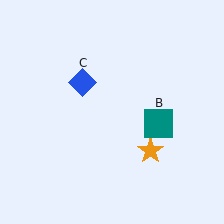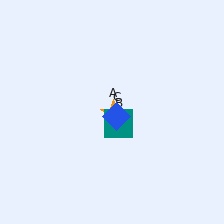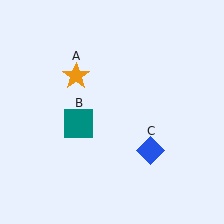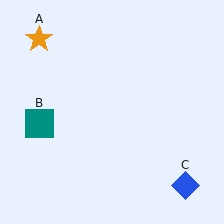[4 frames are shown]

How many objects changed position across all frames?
3 objects changed position: orange star (object A), teal square (object B), blue diamond (object C).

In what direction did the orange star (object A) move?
The orange star (object A) moved up and to the left.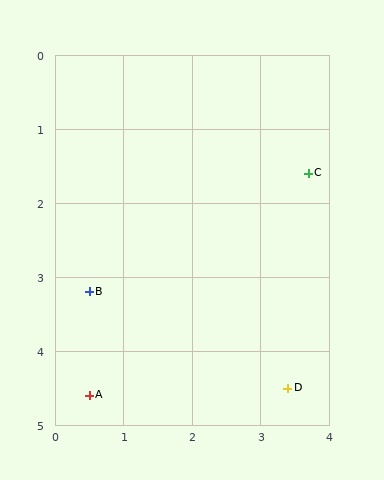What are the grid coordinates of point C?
Point C is at approximately (3.7, 1.6).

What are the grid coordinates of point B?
Point B is at approximately (0.5, 3.2).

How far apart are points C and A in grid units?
Points C and A are about 4.4 grid units apart.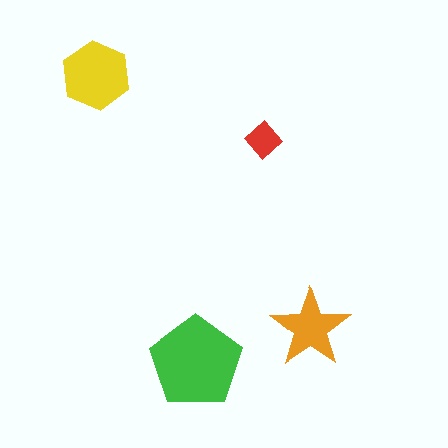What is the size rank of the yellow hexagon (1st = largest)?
2nd.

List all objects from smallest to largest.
The red diamond, the orange star, the yellow hexagon, the green pentagon.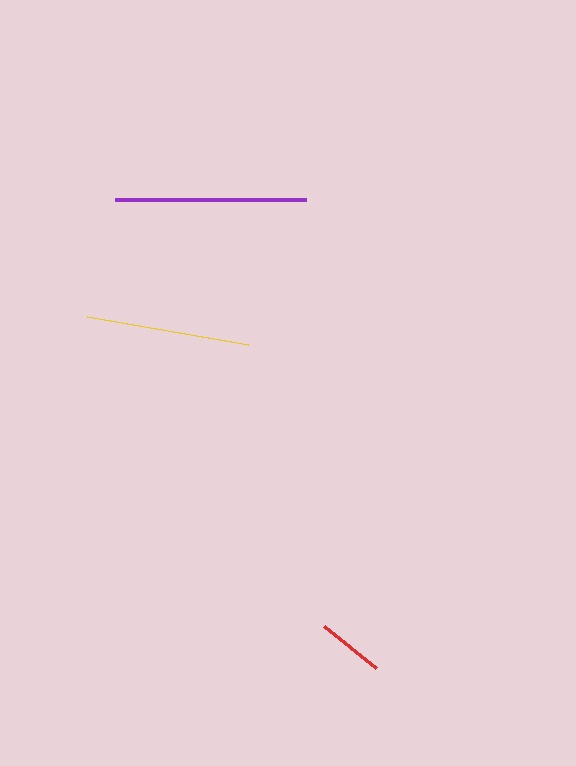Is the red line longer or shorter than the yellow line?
The yellow line is longer than the red line.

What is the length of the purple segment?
The purple segment is approximately 191 pixels long.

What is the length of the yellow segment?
The yellow segment is approximately 163 pixels long.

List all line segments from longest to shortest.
From longest to shortest: purple, yellow, red.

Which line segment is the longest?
The purple line is the longest at approximately 191 pixels.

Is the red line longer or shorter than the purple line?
The purple line is longer than the red line.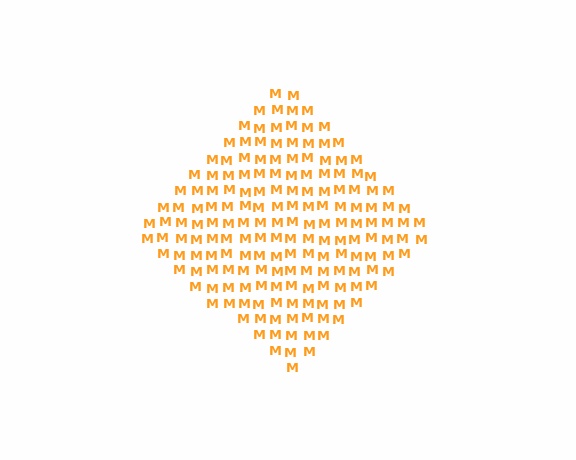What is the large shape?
The large shape is a diamond.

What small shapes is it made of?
It is made of small letter M's.